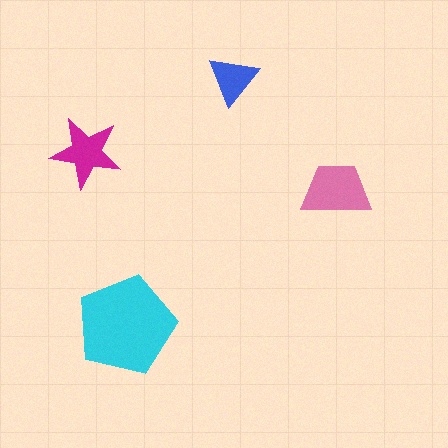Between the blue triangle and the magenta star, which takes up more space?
The magenta star.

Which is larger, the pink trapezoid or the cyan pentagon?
The cyan pentagon.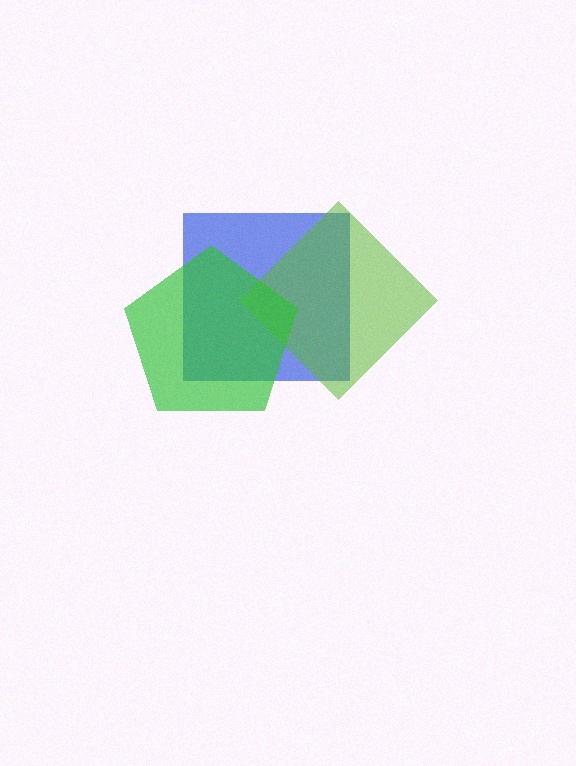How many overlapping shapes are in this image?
There are 3 overlapping shapes in the image.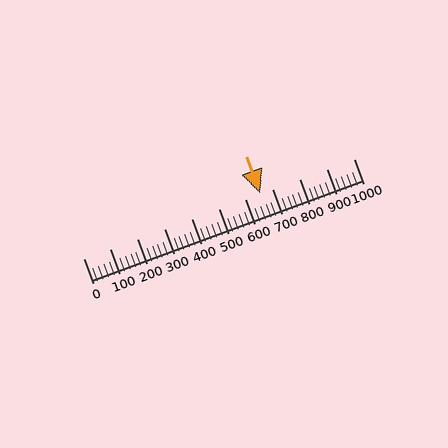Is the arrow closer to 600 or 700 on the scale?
The arrow is closer to 700.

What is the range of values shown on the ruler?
The ruler shows values from 0 to 1000.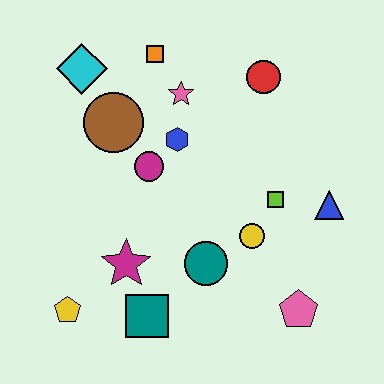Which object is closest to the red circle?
The pink star is closest to the red circle.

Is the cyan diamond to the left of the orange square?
Yes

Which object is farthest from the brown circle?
The pink pentagon is farthest from the brown circle.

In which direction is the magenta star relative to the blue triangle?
The magenta star is to the left of the blue triangle.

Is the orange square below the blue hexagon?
No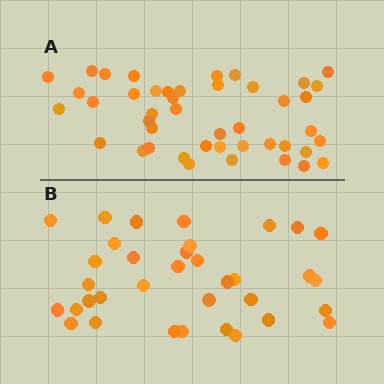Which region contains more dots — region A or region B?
Region A (the top region) has more dots.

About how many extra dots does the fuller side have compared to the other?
Region A has roughly 8 or so more dots than region B.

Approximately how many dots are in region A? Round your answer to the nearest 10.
About 40 dots. (The exact count is 44, which rounds to 40.)